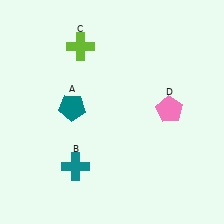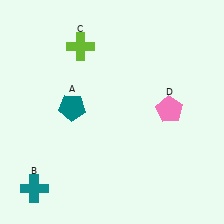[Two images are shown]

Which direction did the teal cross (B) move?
The teal cross (B) moved left.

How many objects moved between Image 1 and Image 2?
1 object moved between the two images.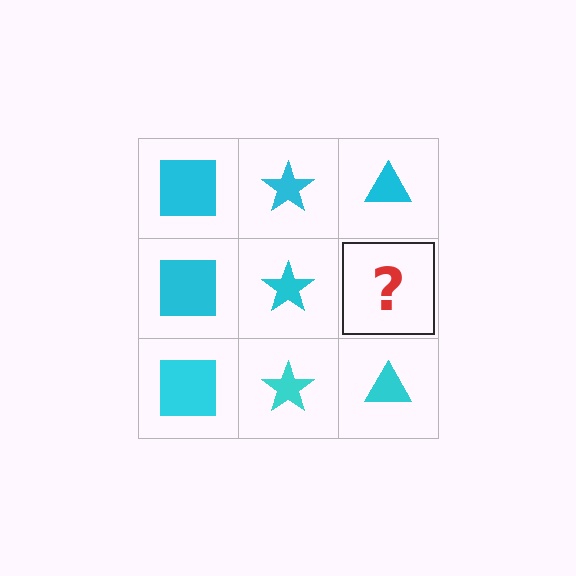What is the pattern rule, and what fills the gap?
The rule is that each column has a consistent shape. The gap should be filled with a cyan triangle.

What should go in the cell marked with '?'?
The missing cell should contain a cyan triangle.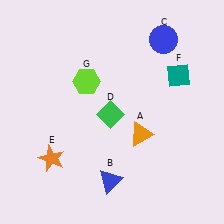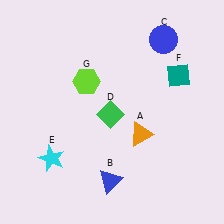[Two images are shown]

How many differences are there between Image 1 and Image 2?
There is 1 difference between the two images.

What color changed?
The star (E) changed from orange in Image 1 to cyan in Image 2.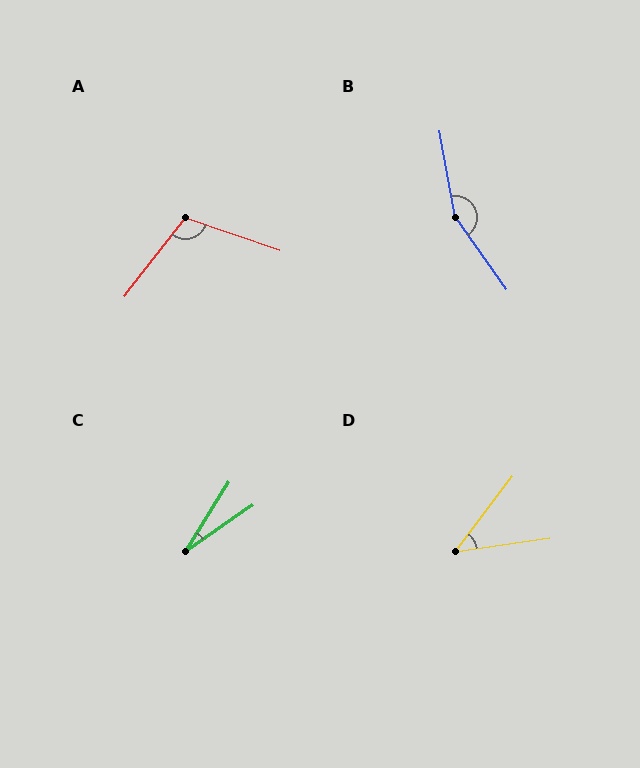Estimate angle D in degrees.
Approximately 45 degrees.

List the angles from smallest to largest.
C (23°), D (45°), A (108°), B (155°).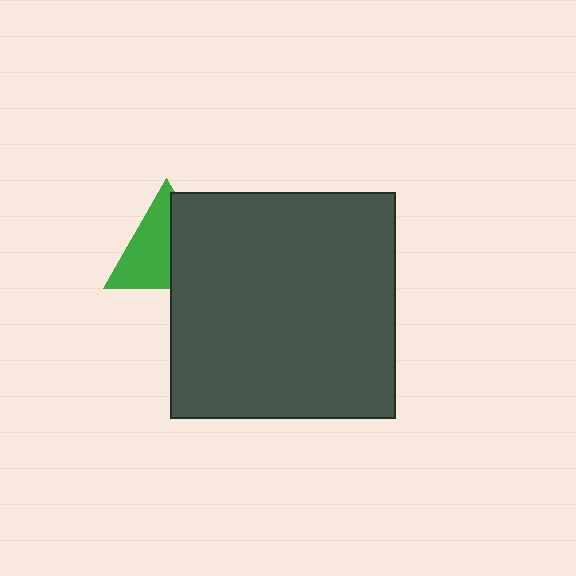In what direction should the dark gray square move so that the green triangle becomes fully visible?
The dark gray square should move right. That is the shortest direction to clear the overlap and leave the green triangle fully visible.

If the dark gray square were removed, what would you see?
You would see the complete green triangle.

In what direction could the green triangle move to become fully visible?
The green triangle could move left. That would shift it out from behind the dark gray square entirely.